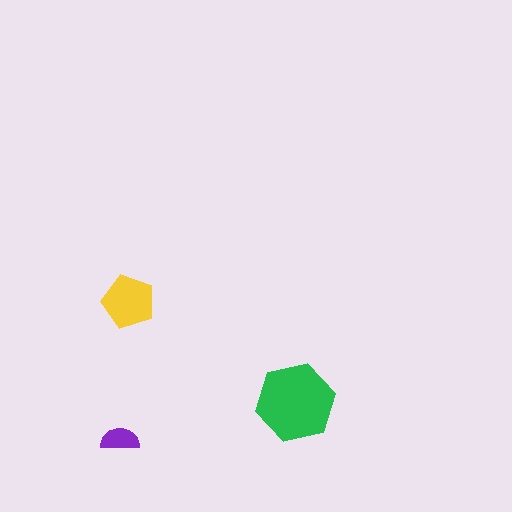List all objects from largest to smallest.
The green hexagon, the yellow pentagon, the purple semicircle.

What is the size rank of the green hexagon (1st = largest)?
1st.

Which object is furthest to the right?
The green hexagon is rightmost.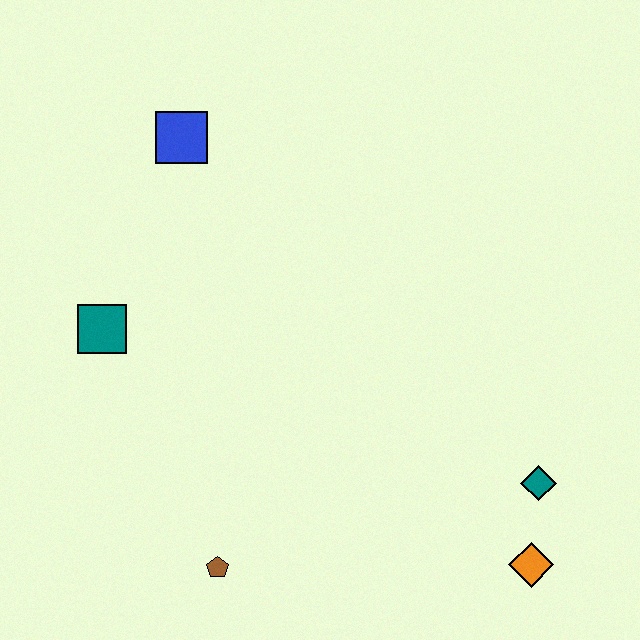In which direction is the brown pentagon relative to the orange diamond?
The brown pentagon is to the left of the orange diamond.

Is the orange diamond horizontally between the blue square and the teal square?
No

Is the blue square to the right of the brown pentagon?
No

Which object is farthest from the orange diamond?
The blue square is farthest from the orange diamond.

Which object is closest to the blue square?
The teal square is closest to the blue square.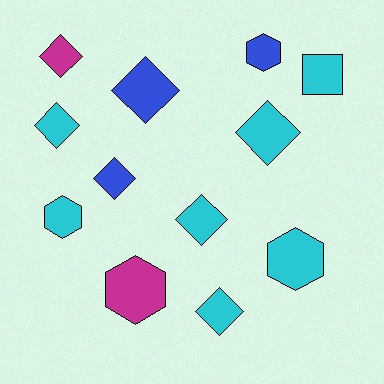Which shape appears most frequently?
Diamond, with 7 objects.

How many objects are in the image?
There are 12 objects.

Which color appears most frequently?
Cyan, with 7 objects.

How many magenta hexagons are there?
There is 1 magenta hexagon.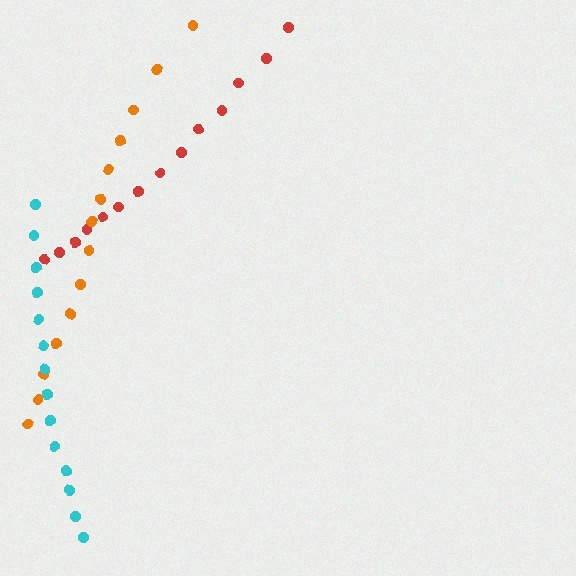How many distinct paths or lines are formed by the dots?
There are 3 distinct paths.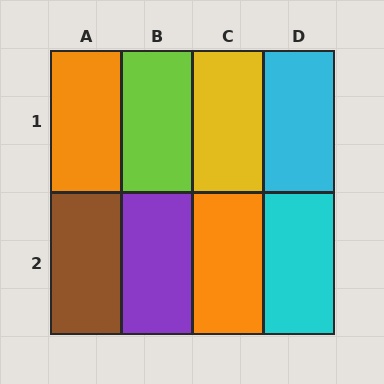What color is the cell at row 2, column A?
Brown.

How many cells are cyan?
2 cells are cyan.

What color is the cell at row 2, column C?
Orange.